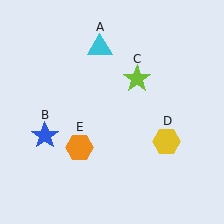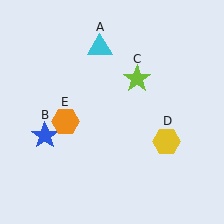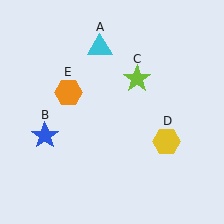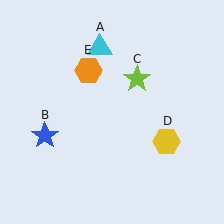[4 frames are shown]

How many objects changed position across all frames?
1 object changed position: orange hexagon (object E).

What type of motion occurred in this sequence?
The orange hexagon (object E) rotated clockwise around the center of the scene.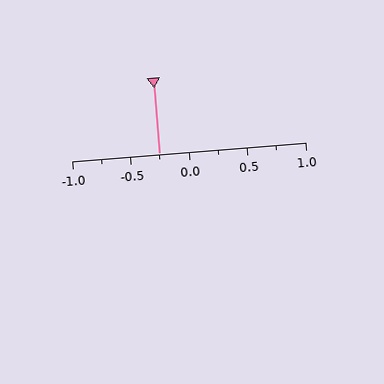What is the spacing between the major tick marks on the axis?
The major ticks are spaced 0.5 apart.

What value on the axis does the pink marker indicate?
The marker indicates approximately -0.25.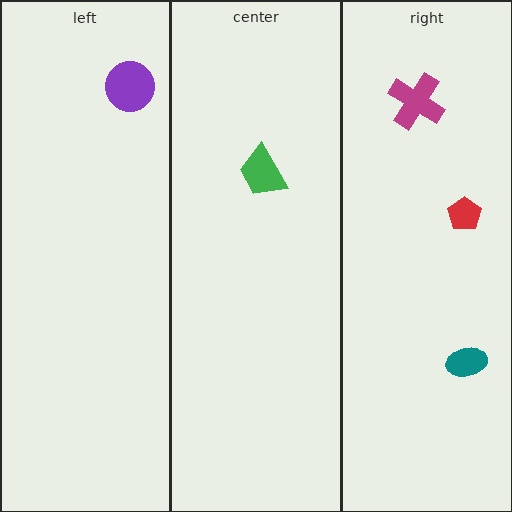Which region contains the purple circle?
The left region.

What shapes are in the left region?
The purple circle.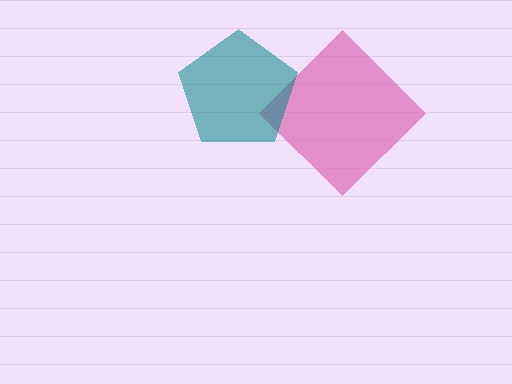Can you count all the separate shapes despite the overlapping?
Yes, there are 2 separate shapes.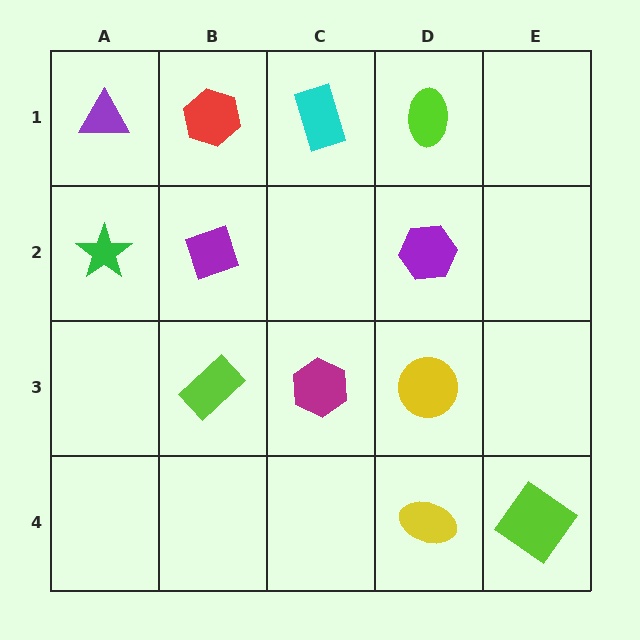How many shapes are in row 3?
3 shapes.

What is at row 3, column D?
A yellow circle.